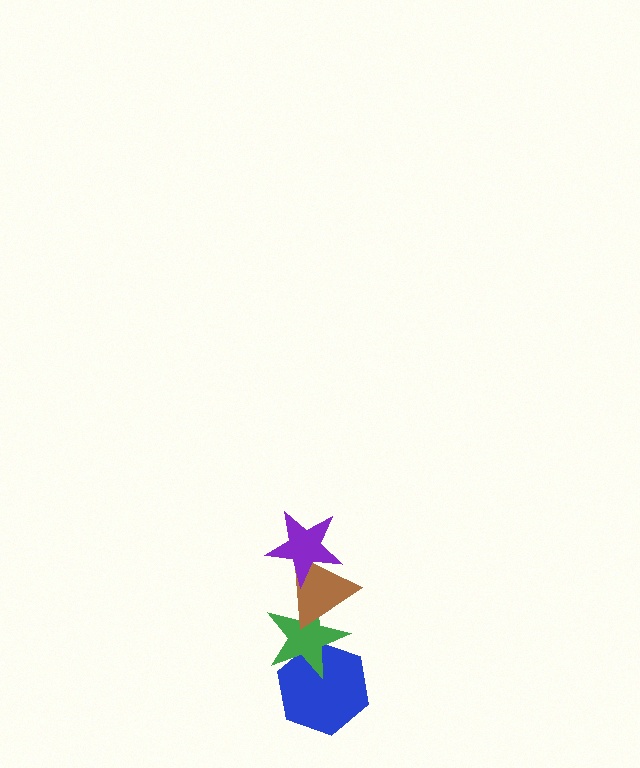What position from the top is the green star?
The green star is 3rd from the top.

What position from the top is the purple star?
The purple star is 1st from the top.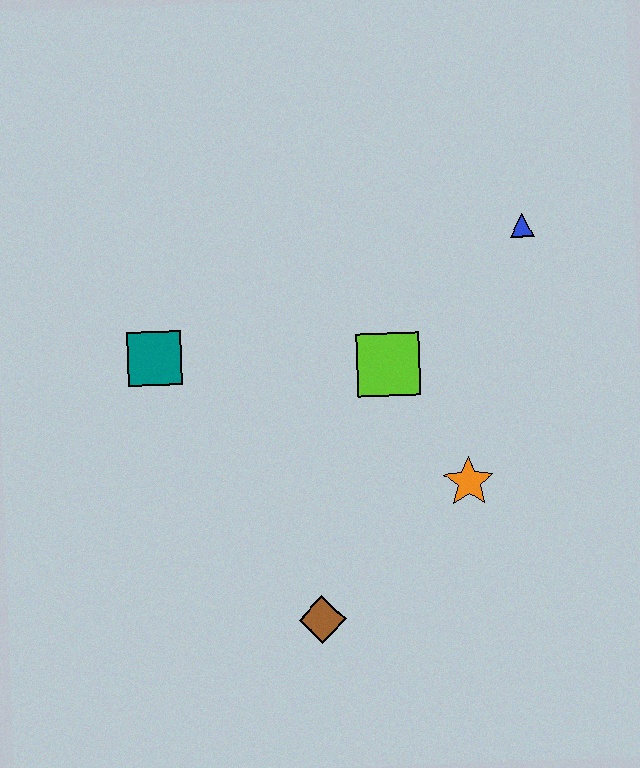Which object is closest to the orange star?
The lime square is closest to the orange star.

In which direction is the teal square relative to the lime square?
The teal square is to the left of the lime square.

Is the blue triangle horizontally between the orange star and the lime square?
No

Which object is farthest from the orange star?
The teal square is farthest from the orange star.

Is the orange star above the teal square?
No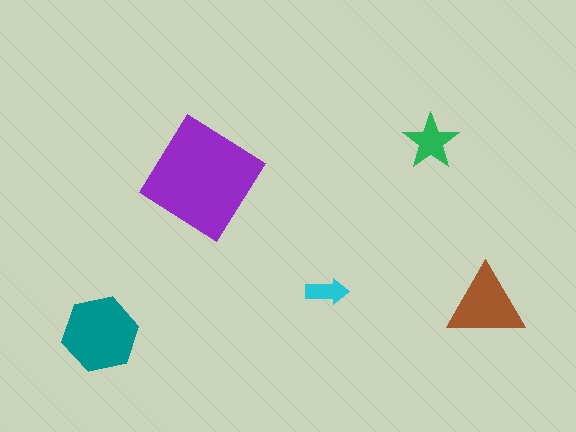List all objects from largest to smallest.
The purple diamond, the teal hexagon, the brown triangle, the green star, the cyan arrow.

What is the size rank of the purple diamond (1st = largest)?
1st.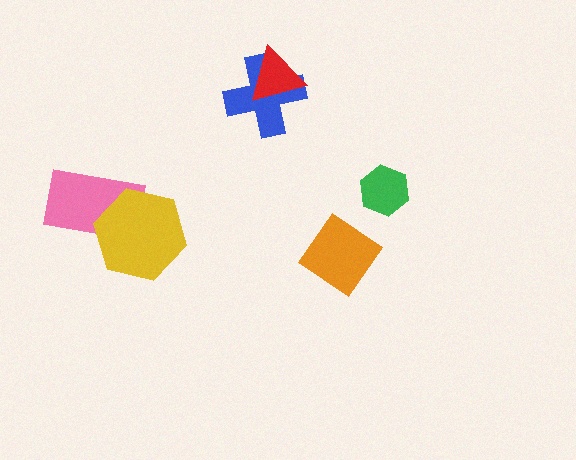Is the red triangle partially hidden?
No, no other shape covers it.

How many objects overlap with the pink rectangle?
1 object overlaps with the pink rectangle.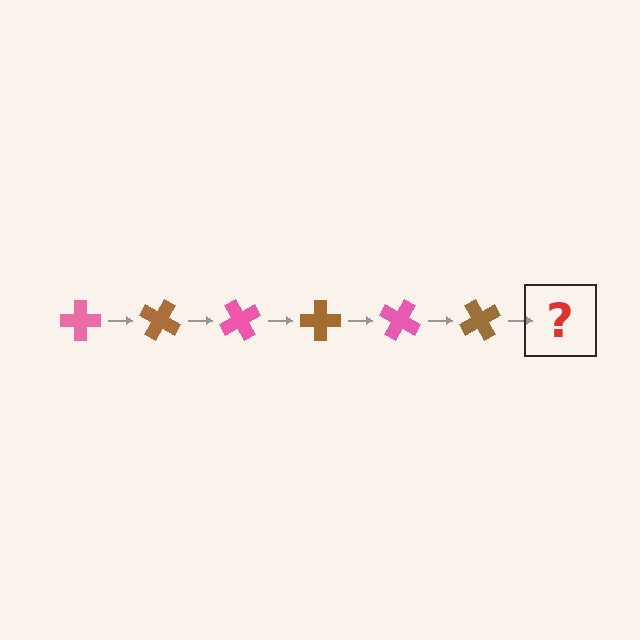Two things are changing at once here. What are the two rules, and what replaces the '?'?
The two rules are that it rotates 30 degrees each step and the color cycles through pink and brown. The '?' should be a pink cross, rotated 180 degrees from the start.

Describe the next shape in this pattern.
It should be a pink cross, rotated 180 degrees from the start.